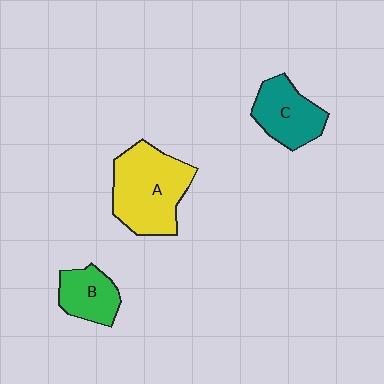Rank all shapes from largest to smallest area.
From largest to smallest: A (yellow), C (teal), B (green).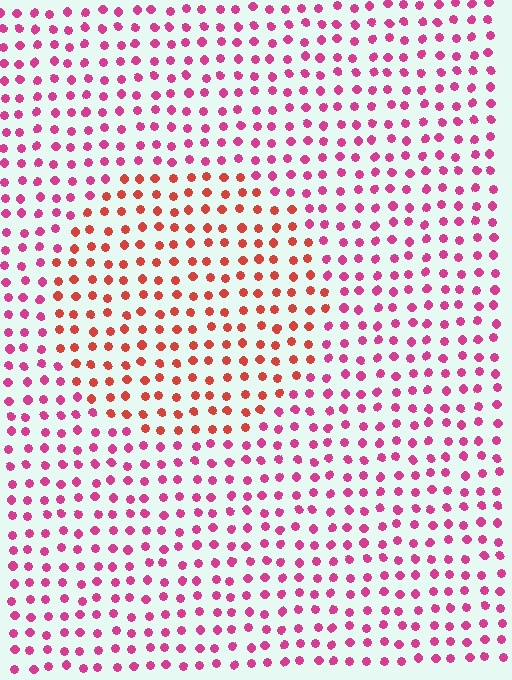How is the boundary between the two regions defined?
The boundary is defined purely by a slight shift in hue (about 36 degrees). Spacing, size, and orientation are identical on both sides.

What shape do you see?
I see a circle.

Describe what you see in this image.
The image is filled with small magenta elements in a uniform arrangement. A circle-shaped region is visible where the elements are tinted to a slightly different hue, forming a subtle color boundary.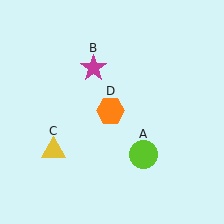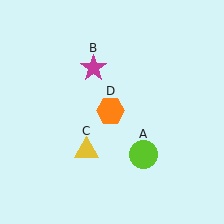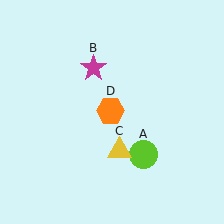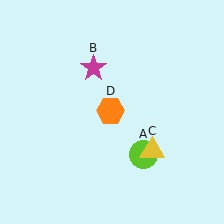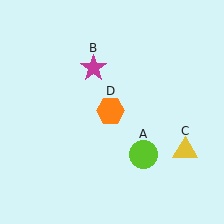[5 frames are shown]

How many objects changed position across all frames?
1 object changed position: yellow triangle (object C).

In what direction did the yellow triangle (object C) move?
The yellow triangle (object C) moved right.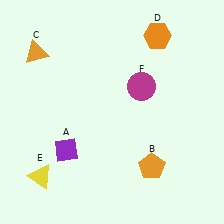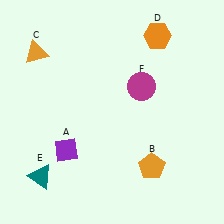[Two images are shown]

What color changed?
The triangle (E) changed from yellow in Image 1 to teal in Image 2.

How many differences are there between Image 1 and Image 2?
There is 1 difference between the two images.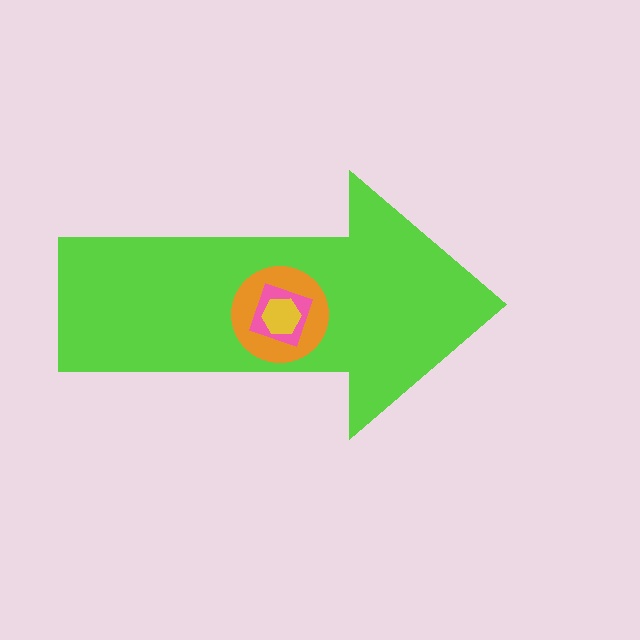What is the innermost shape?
The yellow hexagon.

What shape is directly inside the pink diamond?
The yellow hexagon.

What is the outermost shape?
The lime arrow.